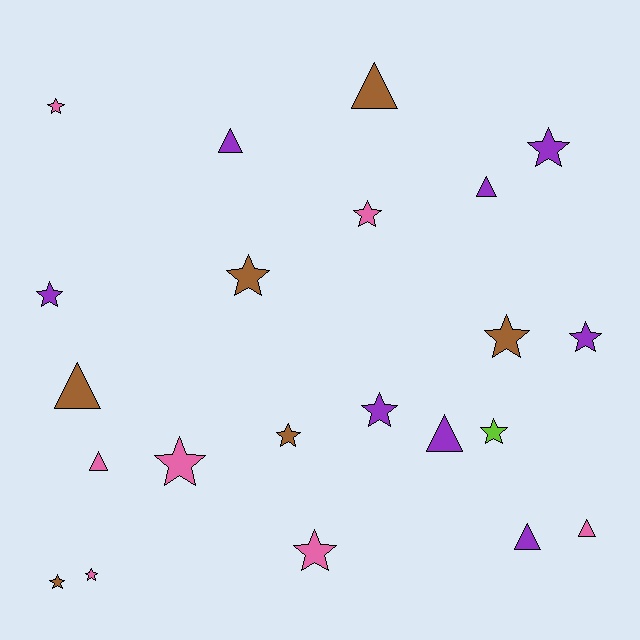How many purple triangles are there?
There are 4 purple triangles.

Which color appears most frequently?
Purple, with 8 objects.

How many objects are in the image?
There are 22 objects.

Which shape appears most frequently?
Star, with 14 objects.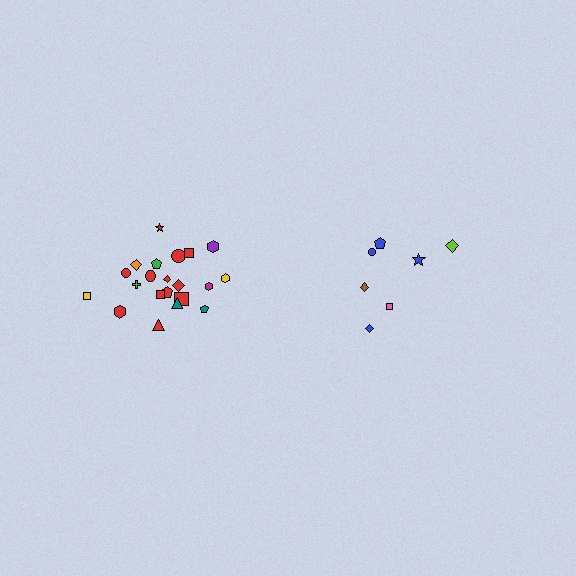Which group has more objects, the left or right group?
The left group.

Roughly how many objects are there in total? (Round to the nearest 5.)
Roughly 30 objects in total.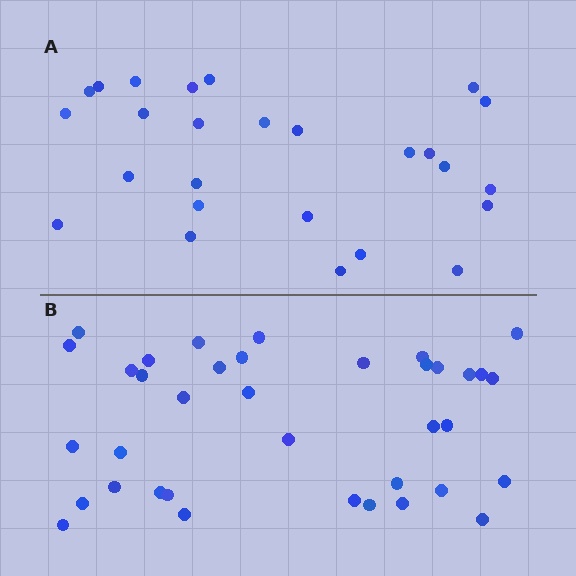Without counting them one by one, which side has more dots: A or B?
Region B (the bottom region) has more dots.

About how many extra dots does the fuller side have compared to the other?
Region B has roughly 12 or so more dots than region A.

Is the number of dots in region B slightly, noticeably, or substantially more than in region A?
Region B has noticeably more, but not dramatically so. The ratio is roughly 1.4 to 1.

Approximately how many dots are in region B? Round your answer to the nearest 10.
About 40 dots. (The exact count is 37, which rounds to 40.)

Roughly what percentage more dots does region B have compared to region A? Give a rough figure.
About 40% more.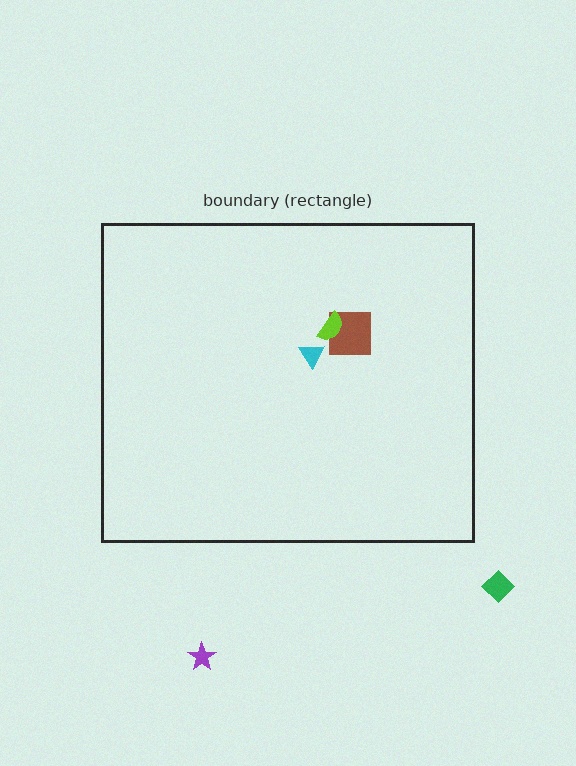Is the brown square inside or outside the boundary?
Inside.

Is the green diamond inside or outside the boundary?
Outside.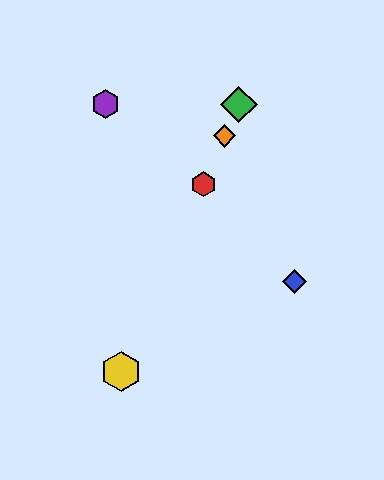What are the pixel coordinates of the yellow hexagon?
The yellow hexagon is at (121, 371).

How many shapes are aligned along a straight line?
4 shapes (the red hexagon, the green diamond, the yellow hexagon, the orange diamond) are aligned along a straight line.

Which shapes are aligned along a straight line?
The red hexagon, the green diamond, the yellow hexagon, the orange diamond are aligned along a straight line.